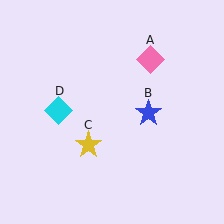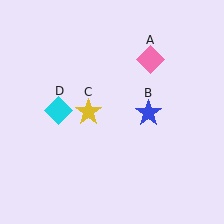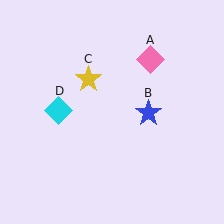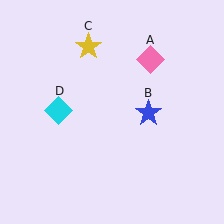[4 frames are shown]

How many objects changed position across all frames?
1 object changed position: yellow star (object C).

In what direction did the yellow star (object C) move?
The yellow star (object C) moved up.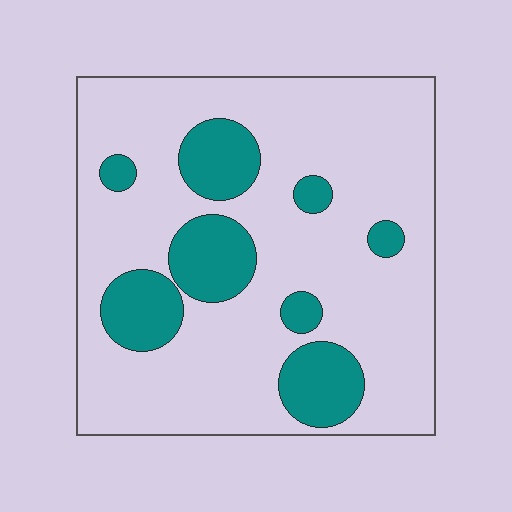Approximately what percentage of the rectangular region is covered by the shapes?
Approximately 20%.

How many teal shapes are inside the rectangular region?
8.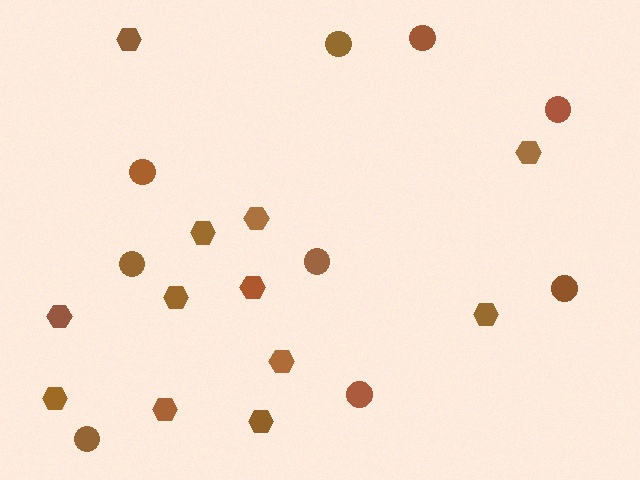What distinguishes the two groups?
There are 2 groups: one group of hexagons (12) and one group of circles (9).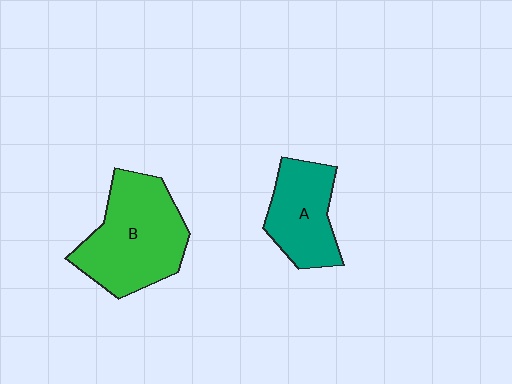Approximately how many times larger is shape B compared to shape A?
Approximately 1.5 times.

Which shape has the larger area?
Shape B (green).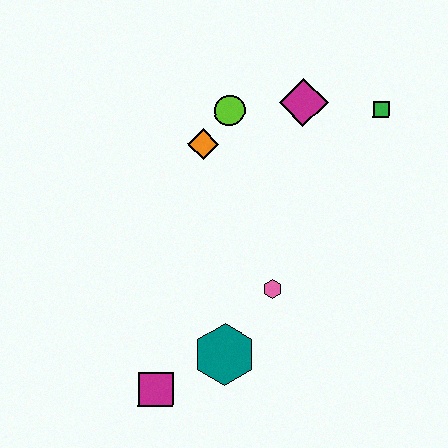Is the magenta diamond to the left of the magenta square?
No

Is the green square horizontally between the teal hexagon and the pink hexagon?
No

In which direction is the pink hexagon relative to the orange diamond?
The pink hexagon is below the orange diamond.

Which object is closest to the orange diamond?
The lime circle is closest to the orange diamond.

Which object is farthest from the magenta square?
The green square is farthest from the magenta square.